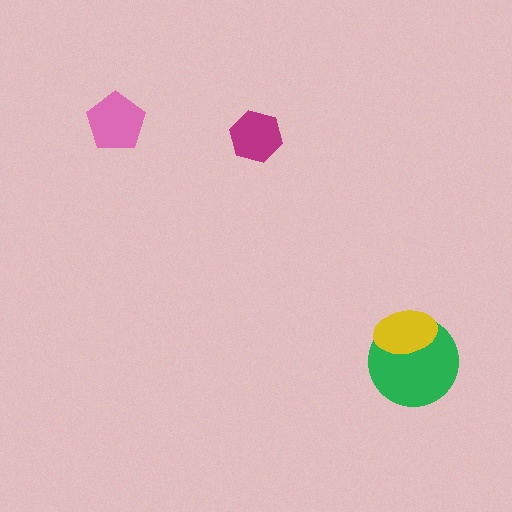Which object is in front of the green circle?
The yellow ellipse is in front of the green circle.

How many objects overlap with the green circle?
1 object overlaps with the green circle.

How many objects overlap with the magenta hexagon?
0 objects overlap with the magenta hexagon.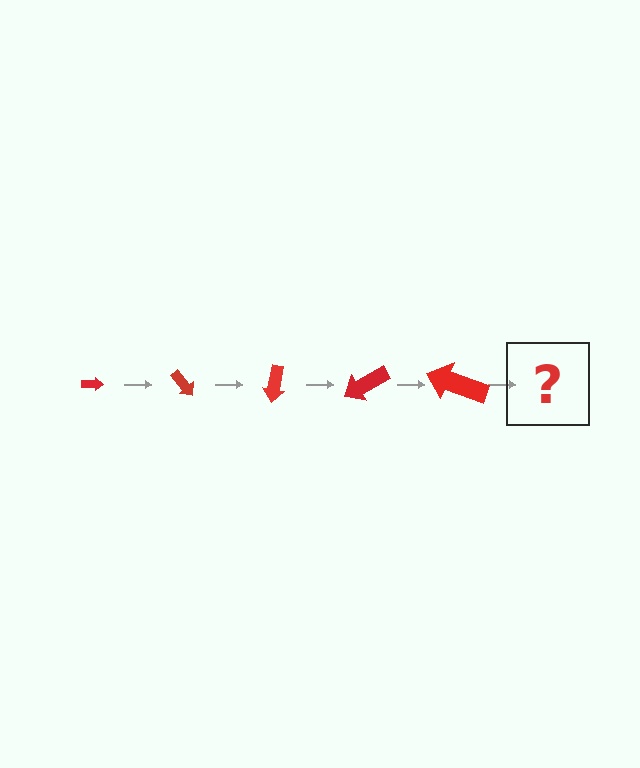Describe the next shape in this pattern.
It should be an arrow, larger than the previous one and rotated 250 degrees from the start.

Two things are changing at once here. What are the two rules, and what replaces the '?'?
The two rules are that the arrow grows larger each step and it rotates 50 degrees each step. The '?' should be an arrow, larger than the previous one and rotated 250 degrees from the start.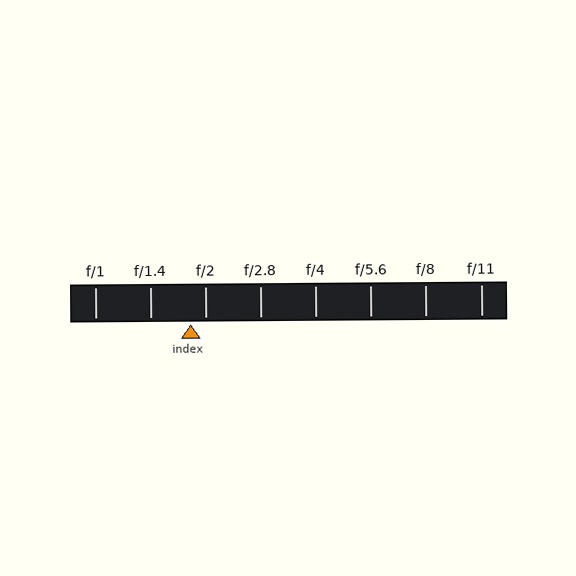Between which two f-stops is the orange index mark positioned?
The index mark is between f/1.4 and f/2.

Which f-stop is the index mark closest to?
The index mark is closest to f/2.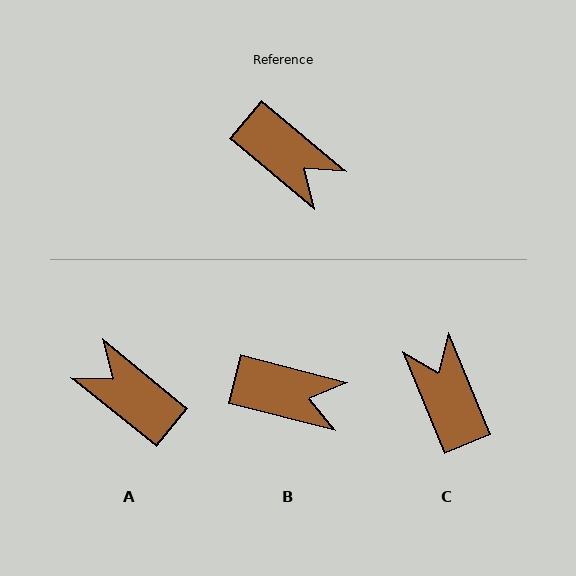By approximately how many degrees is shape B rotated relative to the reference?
Approximately 26 degrees counter-clockwise.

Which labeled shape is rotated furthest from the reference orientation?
A, about 179 degrees away.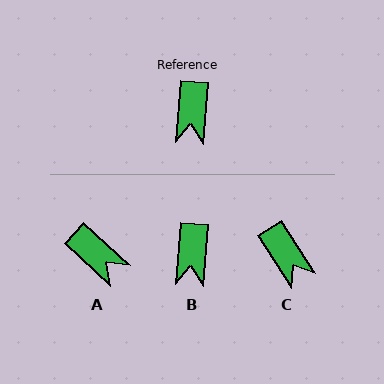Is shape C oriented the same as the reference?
No, it is off by about 37 degrees.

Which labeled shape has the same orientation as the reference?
B.